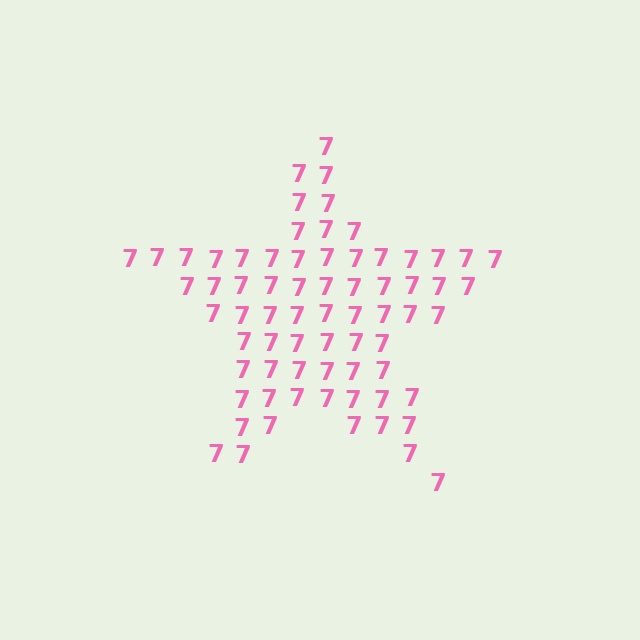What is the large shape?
The large shape is a star.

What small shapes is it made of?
It is made of small digit 7's.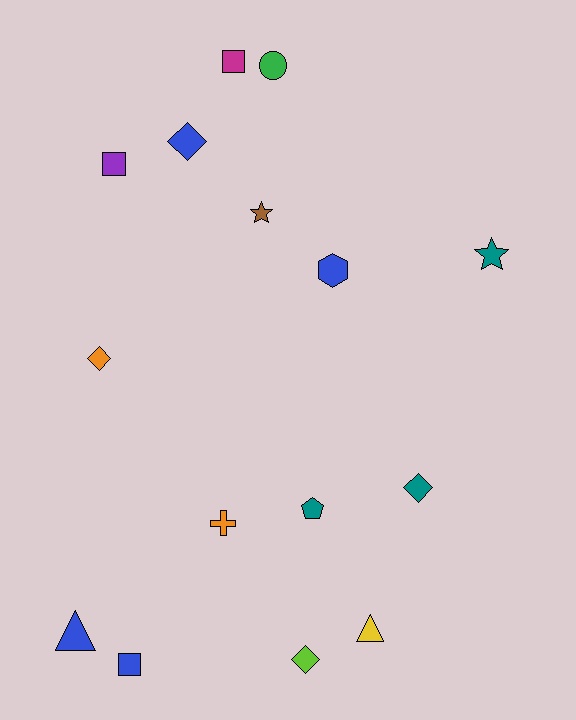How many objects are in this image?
There are 15 objects.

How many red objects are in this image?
There are no red objects.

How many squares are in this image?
There are 3 squares.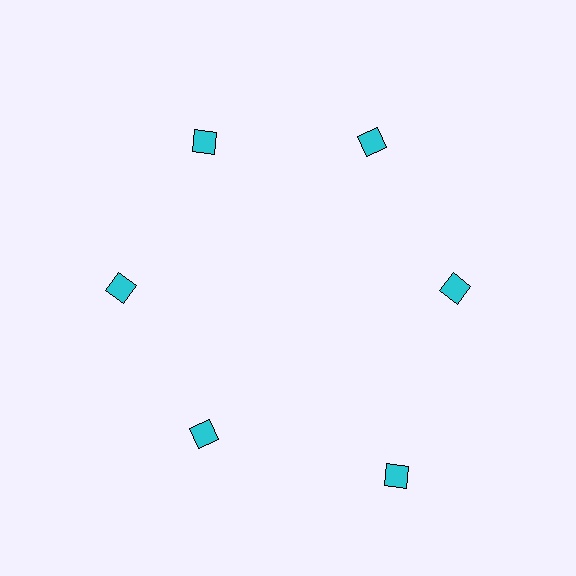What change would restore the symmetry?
The symmetry would be restored by moving it inward, back onto the ring so that all 6 diamonds sit at equal angles and equal distance from the center.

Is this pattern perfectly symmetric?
No. The 6 cyan diamonds are arranged in a ring, but one element near the 5 o'clock position is pushed outward from the center, breaking the 6-fold rotational symmetry.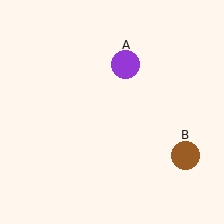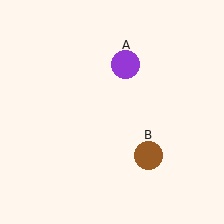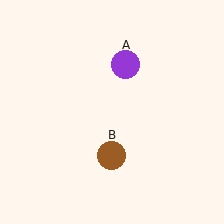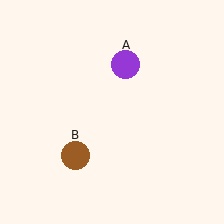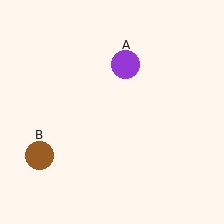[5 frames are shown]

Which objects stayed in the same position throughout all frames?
Purple circle (object A) remained stationary.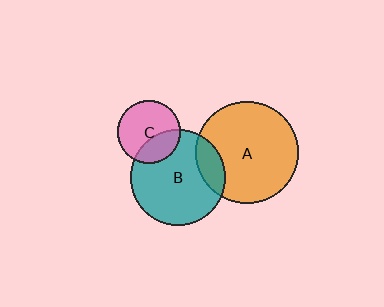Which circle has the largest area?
Circle A (orange).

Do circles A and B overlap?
Yes.